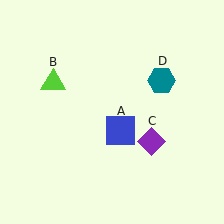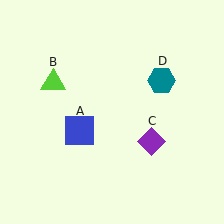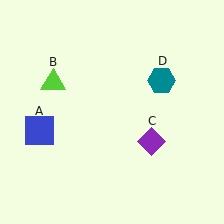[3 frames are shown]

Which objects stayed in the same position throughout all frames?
Lime triangle (object B) and purple diamond (object C) and teal hexagon (object D) remained stationary.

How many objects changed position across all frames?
1 object changed position: blue square (object A).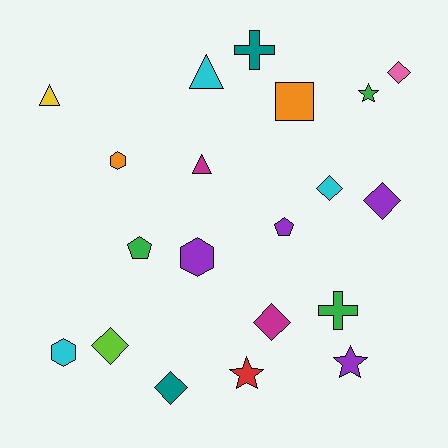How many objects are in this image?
There are 20 objects.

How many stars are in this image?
There are 3 stars.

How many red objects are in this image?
There is 1 red object.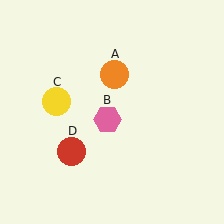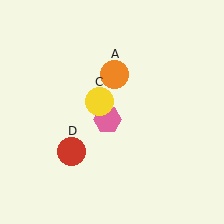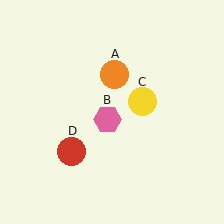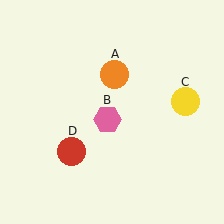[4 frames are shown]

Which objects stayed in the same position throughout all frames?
Orange circle (object A) and pink hexagon (object B) and red circle (object D) remained stationary.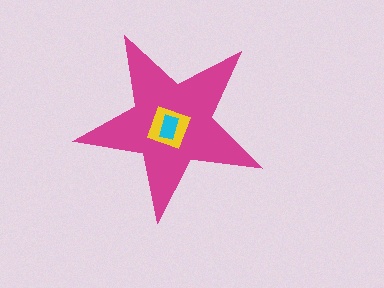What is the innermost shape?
The cyan rectangle.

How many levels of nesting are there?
3.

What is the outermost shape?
The magenta star.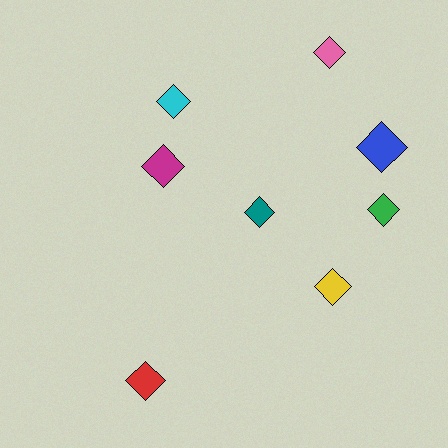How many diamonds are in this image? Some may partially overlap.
There are 8 diamonds.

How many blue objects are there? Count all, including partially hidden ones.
There is 1 blue object.